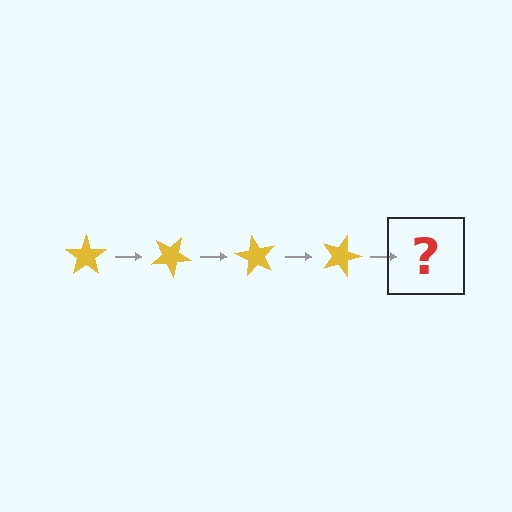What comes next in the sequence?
The next element should be a yellow star rotated 120 degrees.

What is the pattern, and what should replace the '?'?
The pattern is that the star rotates 30 degrees each step. The '?' should be a yellow star rotated 120 degrees.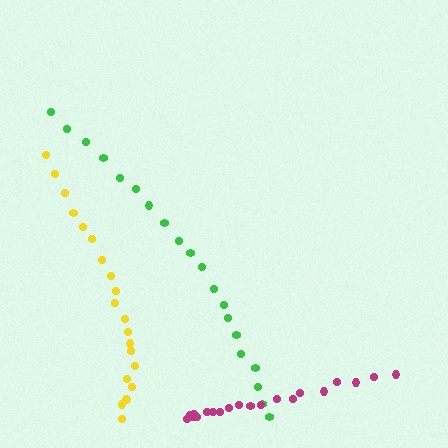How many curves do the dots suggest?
There are 3 distinct paths.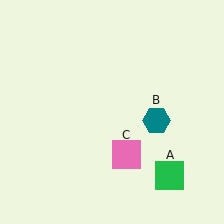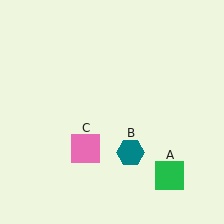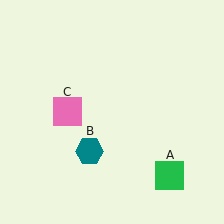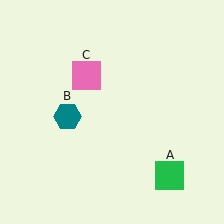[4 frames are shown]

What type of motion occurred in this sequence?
The teal hexagon (object B), pink square (object C) rotated clockwise around the center of the scene.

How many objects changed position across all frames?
2 objects changed position: teal hexagon (object B), pink square (object C).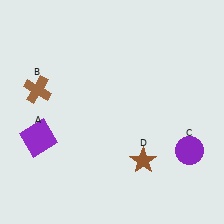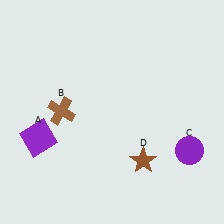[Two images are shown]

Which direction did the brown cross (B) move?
The brown cross (B) moved right.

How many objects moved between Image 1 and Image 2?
1 object moved between the two images.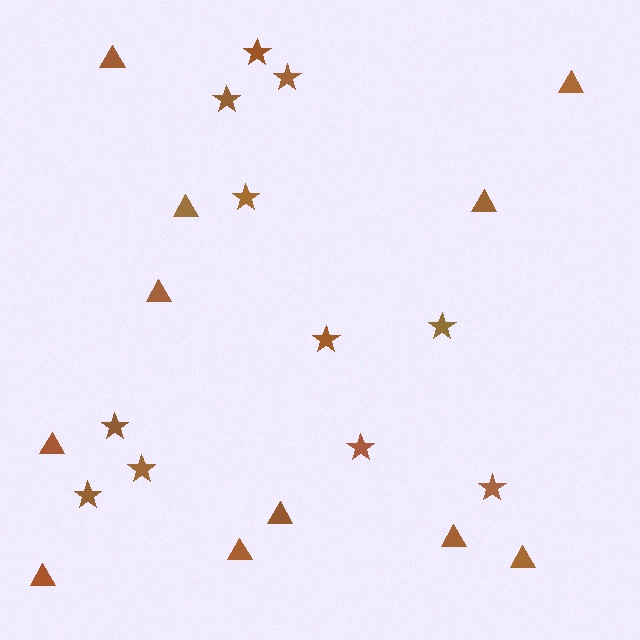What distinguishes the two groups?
There are 2 groups: one group of stars (11) and one group of triangles (11).